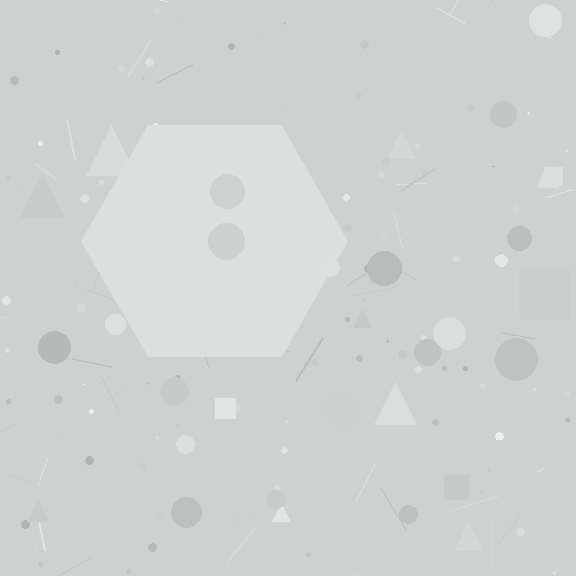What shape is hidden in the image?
A hexagon is hidden in the image.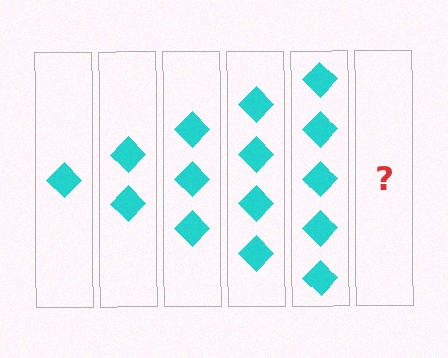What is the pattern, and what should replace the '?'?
The pattern is that each step adds one more diamond. The '?' should be 6 diamonds.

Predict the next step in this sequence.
The next step is 6 diamonds.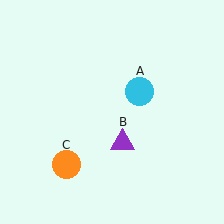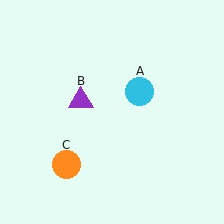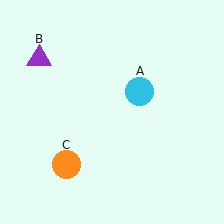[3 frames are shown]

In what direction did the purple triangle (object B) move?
The purple triangle (object B) moved up and to the left.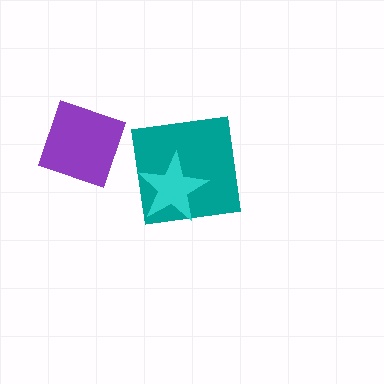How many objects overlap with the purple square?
0 objects overlap with the purple square.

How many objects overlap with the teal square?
1 object overlaps with the teal square.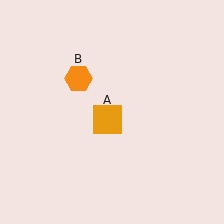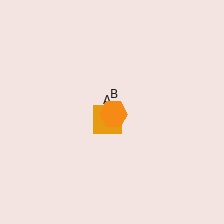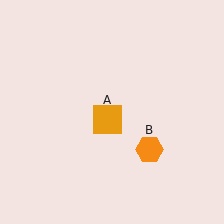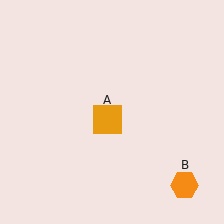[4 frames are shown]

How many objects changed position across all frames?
1 object changed position: orange hexagon (object B).